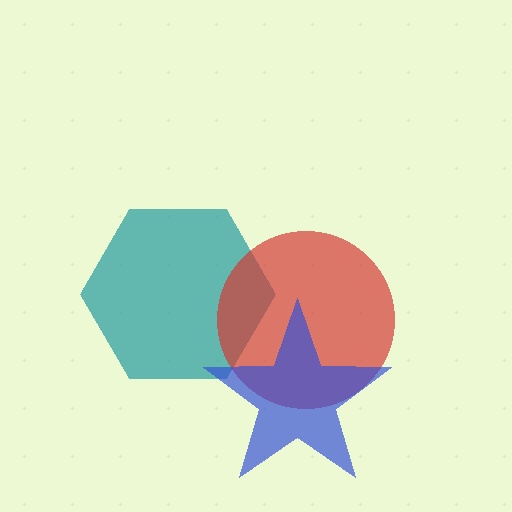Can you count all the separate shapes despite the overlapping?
Yes, there are 3 separate shapes.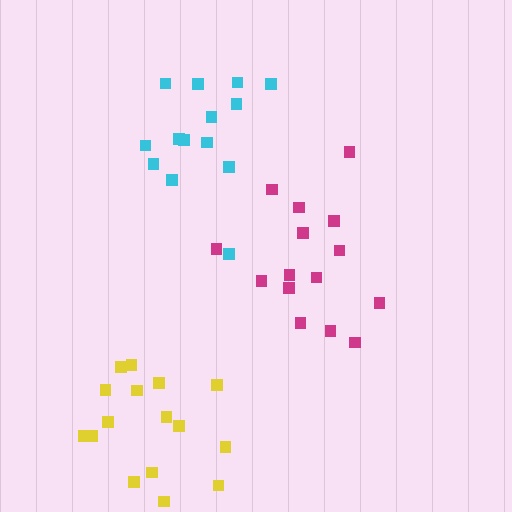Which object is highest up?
The cyan cluster is topmost.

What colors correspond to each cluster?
The clusters are colored: cyan, magenta, yellow.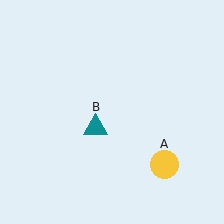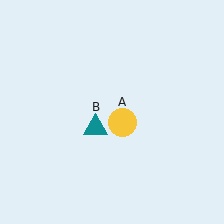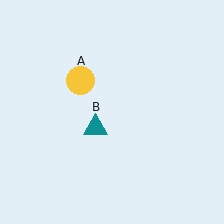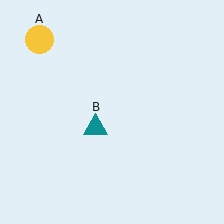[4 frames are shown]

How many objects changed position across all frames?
1 object changed position: yellow circle (object A).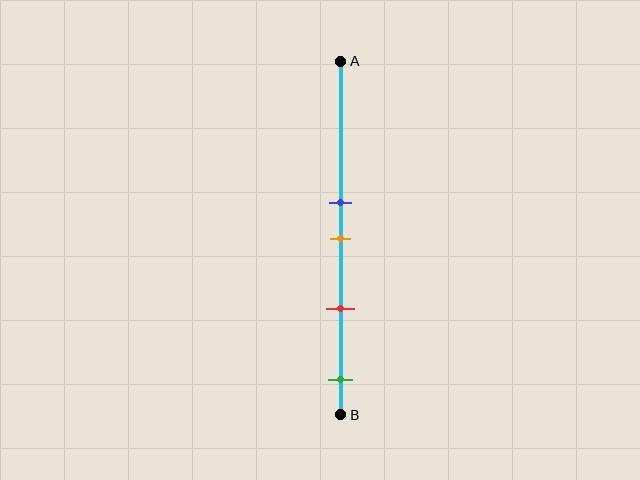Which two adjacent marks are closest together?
The blue and orange marks are the closest adjacent pair.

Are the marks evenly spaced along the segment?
No, the marks are not evenly spaced.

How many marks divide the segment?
There are 4 marks dividing the segment.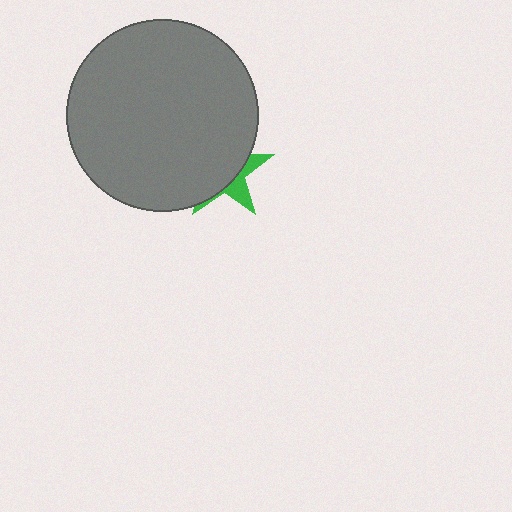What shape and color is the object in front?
The object in front is a gray circle.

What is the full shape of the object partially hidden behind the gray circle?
The partially hidden object is a green star.